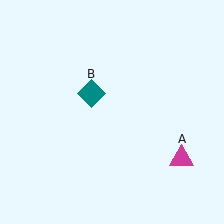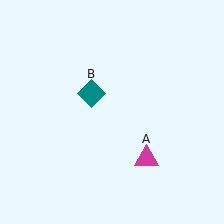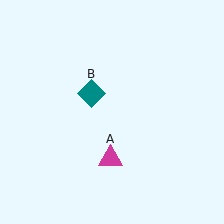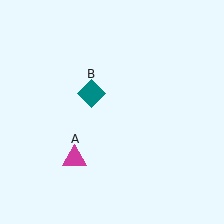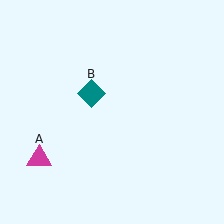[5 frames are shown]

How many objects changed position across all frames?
1 object changed position: magenta triangle (object A).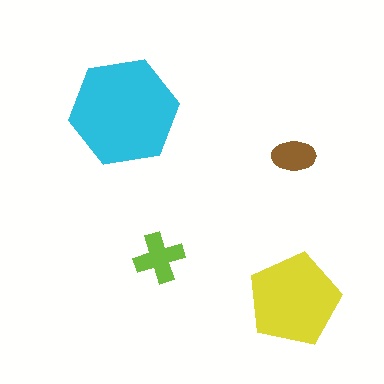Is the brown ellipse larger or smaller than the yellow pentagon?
Smaller.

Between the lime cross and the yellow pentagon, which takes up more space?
The yellow pentagon.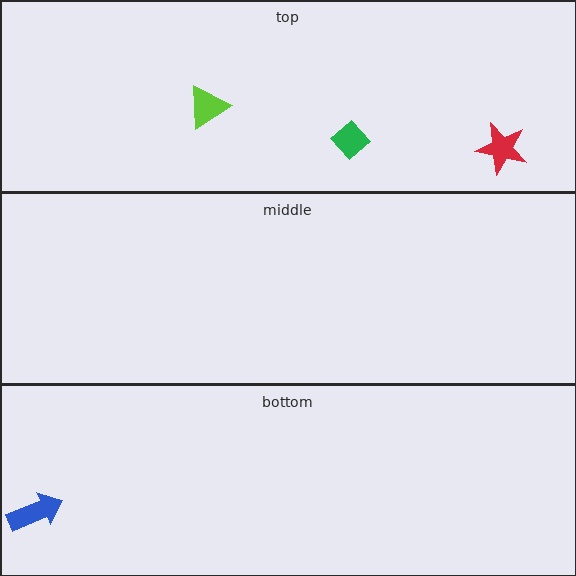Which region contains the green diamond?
The top region.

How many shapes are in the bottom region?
1.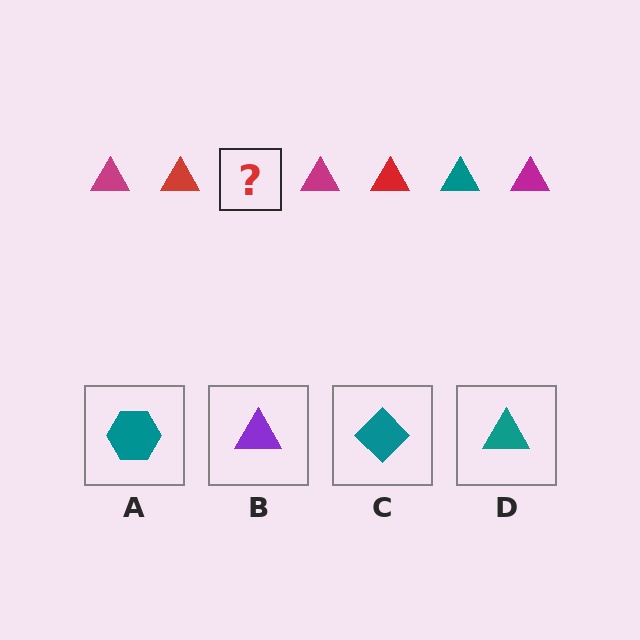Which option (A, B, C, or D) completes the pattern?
D.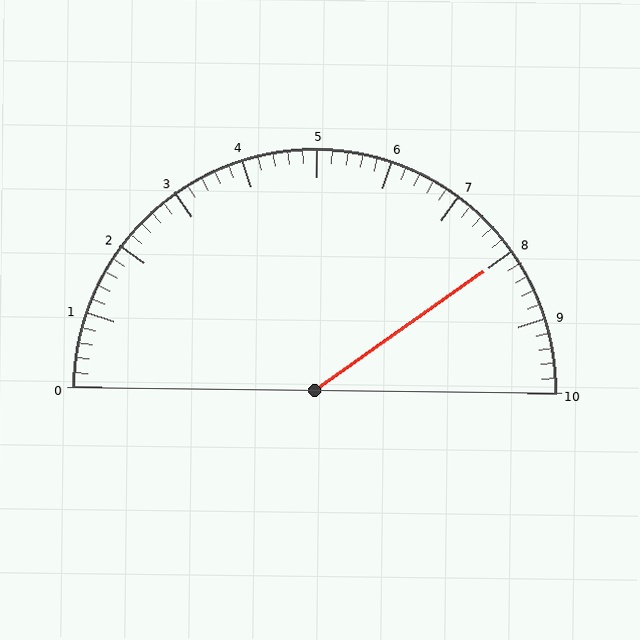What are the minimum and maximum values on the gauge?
The gauge ranges from 0 to 10.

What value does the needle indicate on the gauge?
The needle indicates approximately 8.0.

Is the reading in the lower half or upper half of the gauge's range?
The reading is in the upper half of the range (0 to 10).